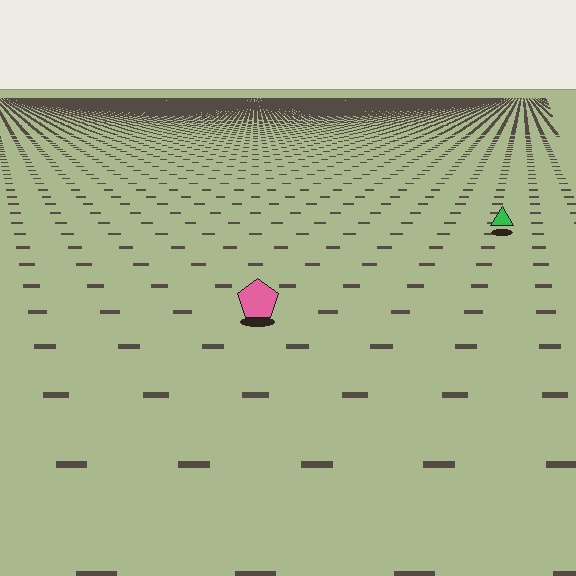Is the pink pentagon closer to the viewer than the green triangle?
Yes. The pink pentagon is closer — you can tell from the texture gradient: the ground texture is coarser near it.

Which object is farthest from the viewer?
The green triangle is farthest from the viewer. It appears smaller and the ground texture around it is denser.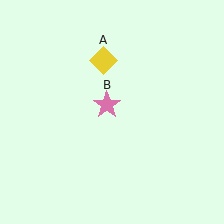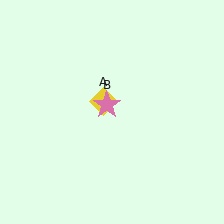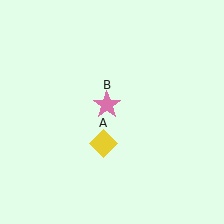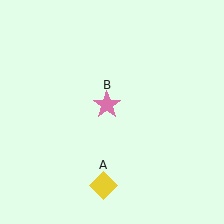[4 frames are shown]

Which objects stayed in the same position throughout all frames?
Pink star (object B) remained stationary.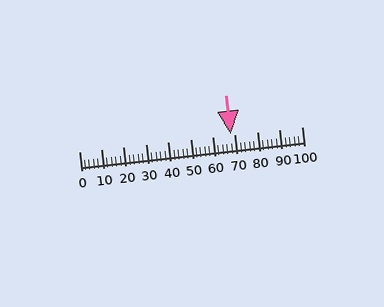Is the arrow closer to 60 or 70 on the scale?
The arrow is closer to 70.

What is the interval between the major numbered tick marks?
The major tick marks are spaced 10 units apart.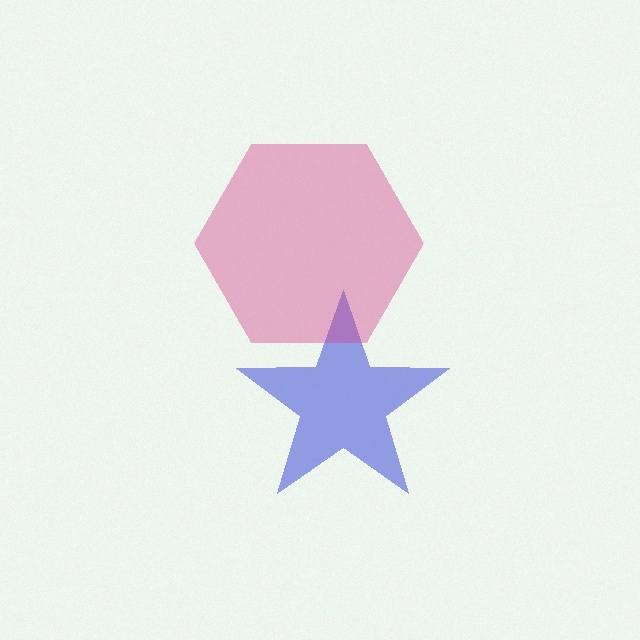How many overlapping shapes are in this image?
There are 2 overlapping shapes in the image.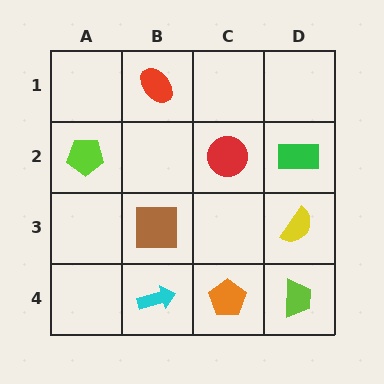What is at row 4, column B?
A cyan arrow.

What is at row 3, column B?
A brown square.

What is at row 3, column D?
A yellow semicircle.